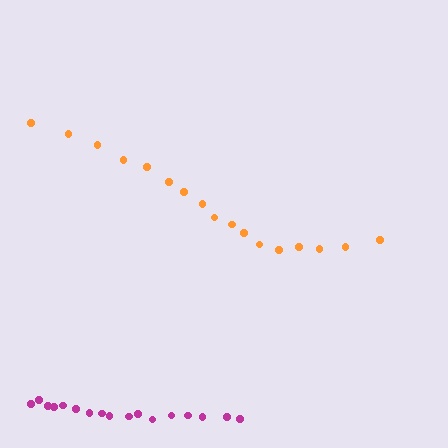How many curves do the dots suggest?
There are 2 distinct paths.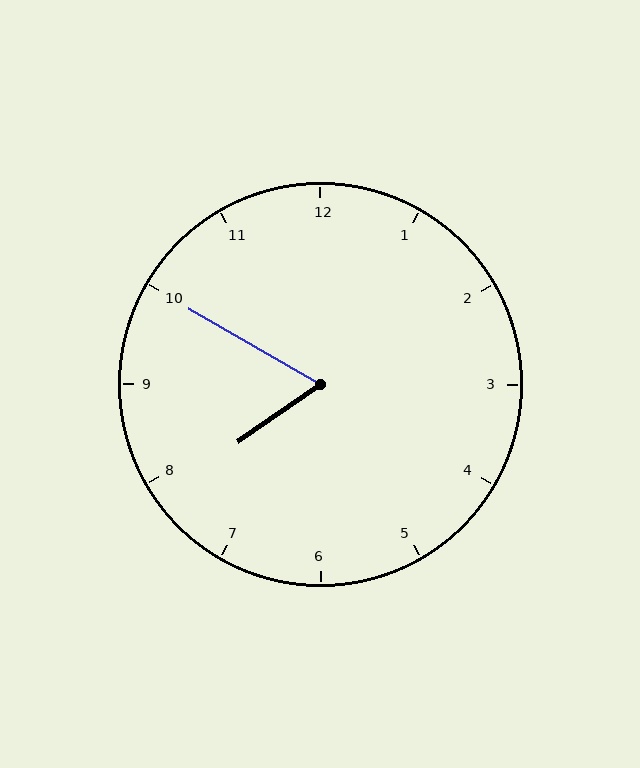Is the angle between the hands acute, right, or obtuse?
It is acute.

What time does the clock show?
7:50.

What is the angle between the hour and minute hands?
Approximately 65 degrees.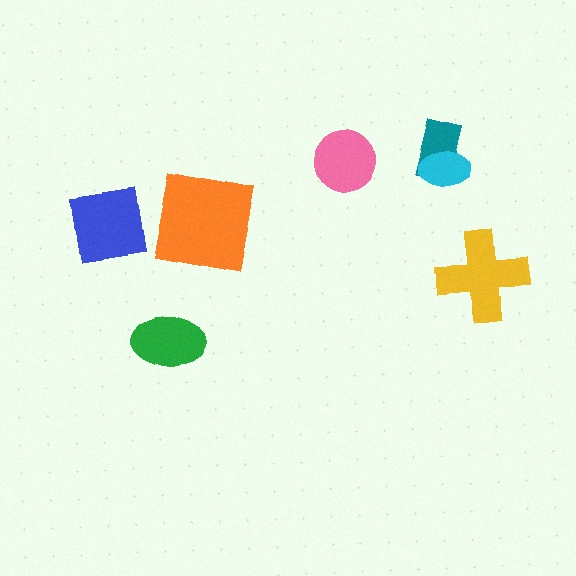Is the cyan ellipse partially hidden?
No, no other shape covers it.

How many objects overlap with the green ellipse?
0 objects overlap with the green ellipse.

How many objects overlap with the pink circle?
0 objects overlap with the pink circle.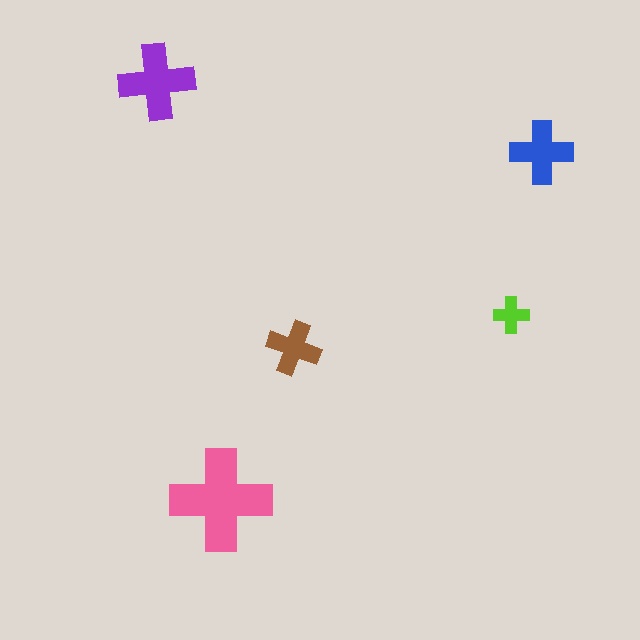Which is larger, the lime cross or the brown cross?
The brown one.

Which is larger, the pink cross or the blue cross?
The pink one.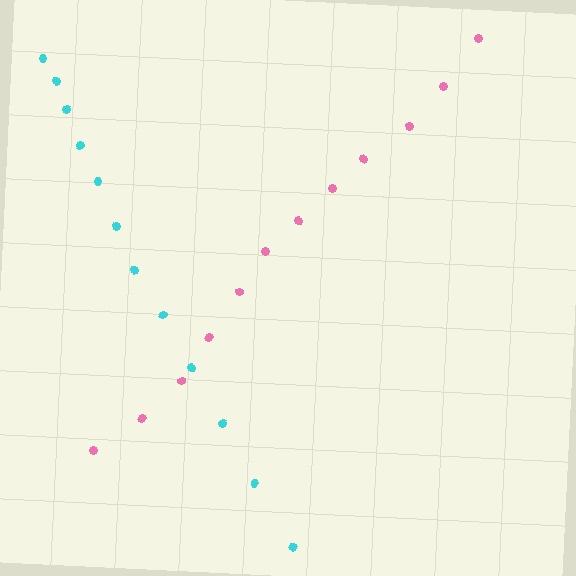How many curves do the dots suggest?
There are 2 distinct paths.